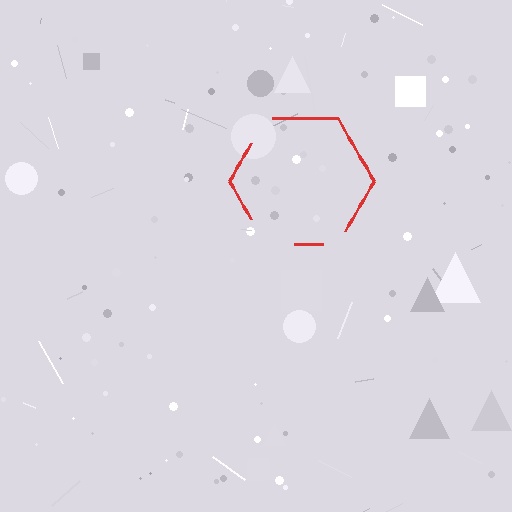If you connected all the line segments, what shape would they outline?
They would outline a hexagon.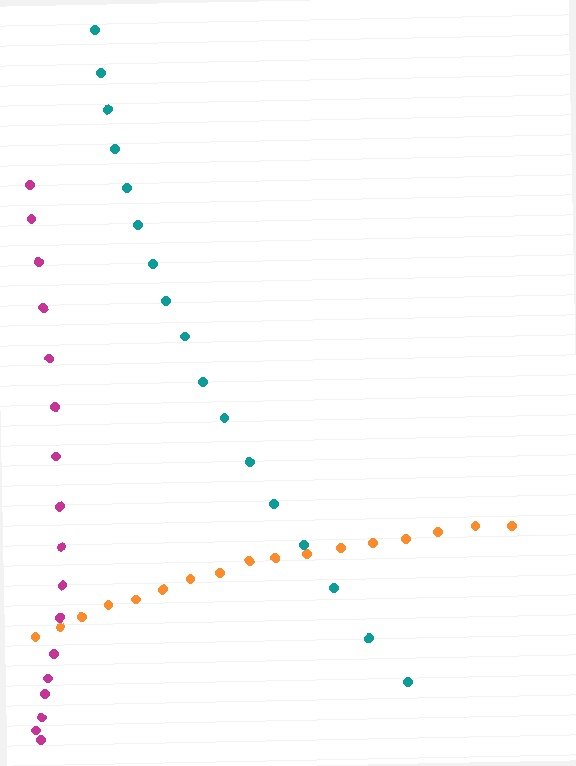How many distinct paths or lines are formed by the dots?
There are 3 distinct paths.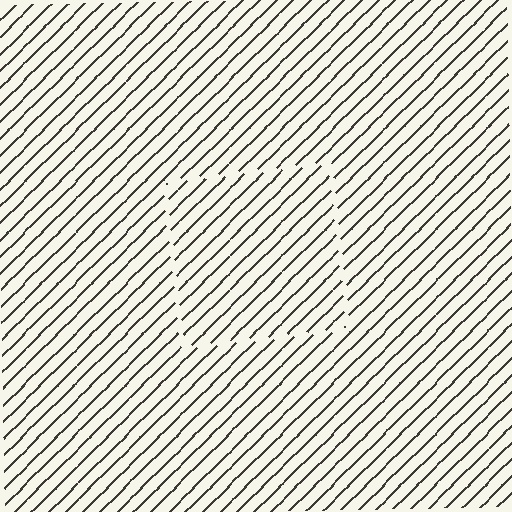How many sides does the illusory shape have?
4 sides — the line-ends trace a square.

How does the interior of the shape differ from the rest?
The interior of the shape contains the same grating, shifted by half a period — the contour is defined by the phase discontinuity where line-ends from the inner and outer gratings abut.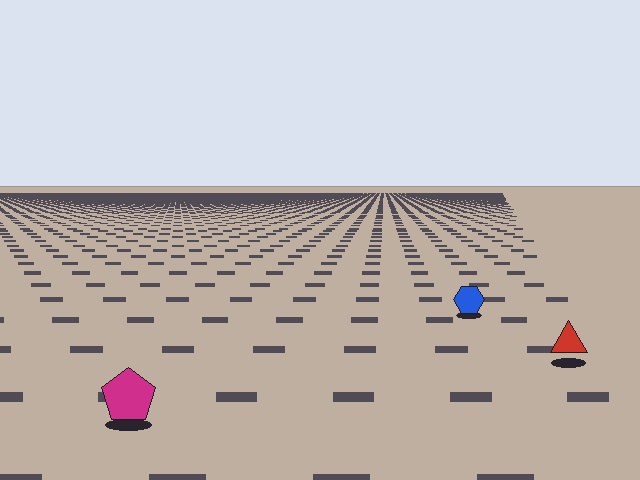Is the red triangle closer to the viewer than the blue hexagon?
Yes. The red triangle is closer — you can tell from the texture gradient: the ground texture is coarser near it.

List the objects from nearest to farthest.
From nearest to farthest: the magenta pentagon, the red triangle, the blue hexagon.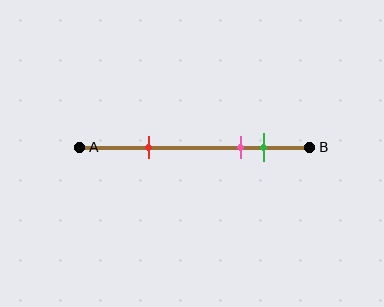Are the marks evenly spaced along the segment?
No, the marks are not evenly spaced.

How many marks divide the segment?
There are 3 marks dividing the segment.